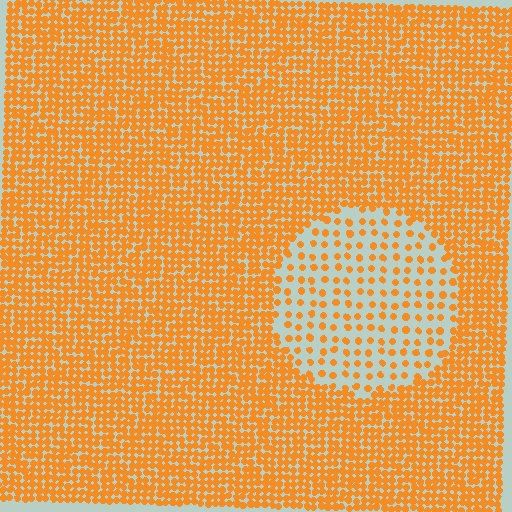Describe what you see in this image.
The image contains small orange elements arranged at two different densities. A circle-shaped region is visible where the elements are less densely packed than the surrounding area.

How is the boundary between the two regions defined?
The boundary is defined by a change in element density (approximately 2.8x ratio). All elements are the same color, size, and shape.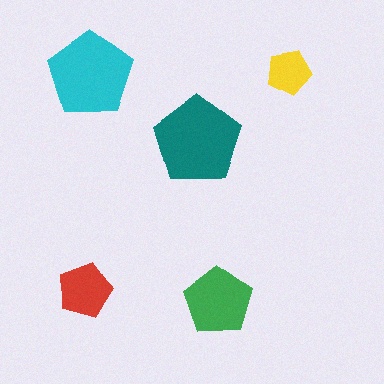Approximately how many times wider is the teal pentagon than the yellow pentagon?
About 2 times wider.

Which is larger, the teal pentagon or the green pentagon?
The teal one.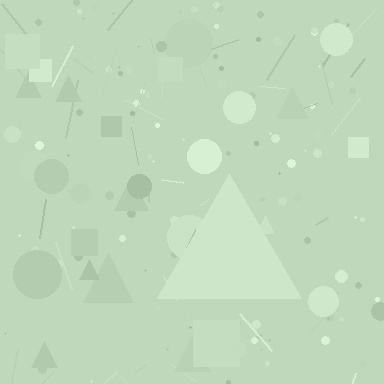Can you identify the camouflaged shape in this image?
The camouflaged shape is a triangle.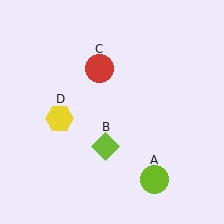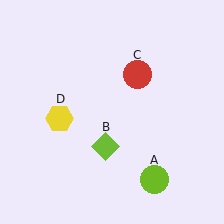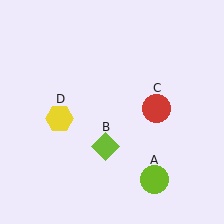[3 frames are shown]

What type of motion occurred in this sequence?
The red circle (object C) rotated clockwise around the center of the scene.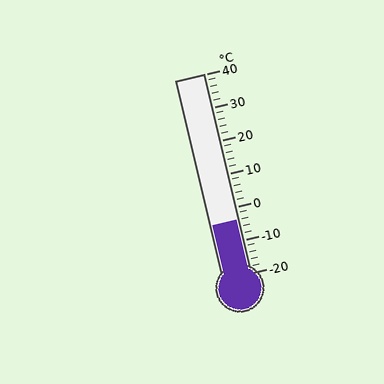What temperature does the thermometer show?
The thermometer shows approximately -4°C.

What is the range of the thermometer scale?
The thermometer scale ranges from -20°C to 40°C.